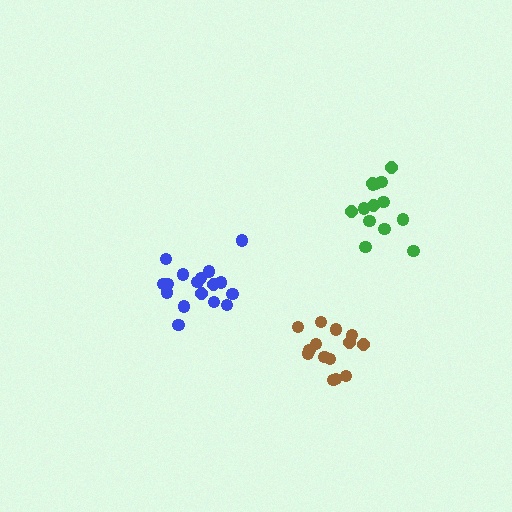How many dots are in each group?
Group 1: 17 dots, Group 2: 14 dots, Group 3: 14 dots (45 total).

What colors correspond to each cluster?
The clusters are colored: blue, green, brown.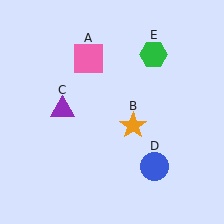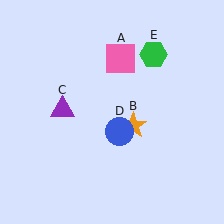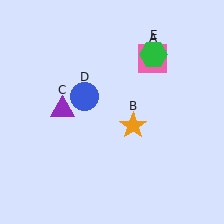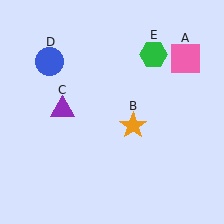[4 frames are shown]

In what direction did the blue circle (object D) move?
The blue circle (object D) moved up and to the left.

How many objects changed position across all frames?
2 objects changed position: pink square (object A), blue circle (object D).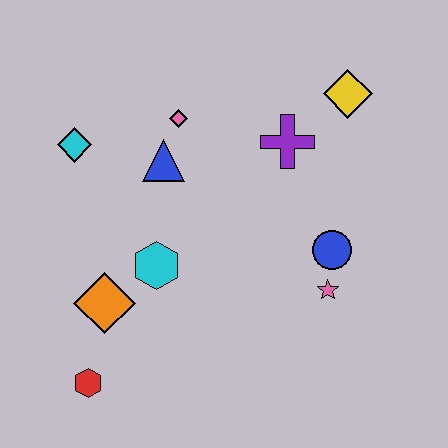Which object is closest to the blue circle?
The pink star is closest to the blue circle.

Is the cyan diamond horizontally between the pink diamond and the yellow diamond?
No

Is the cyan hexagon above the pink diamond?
No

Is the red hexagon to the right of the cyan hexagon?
No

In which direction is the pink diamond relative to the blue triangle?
The pink diamond is above the blue triangle.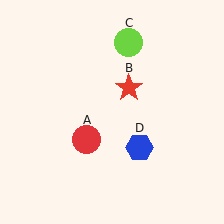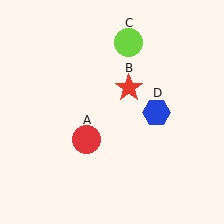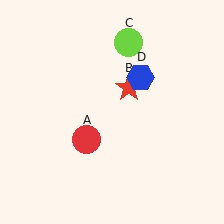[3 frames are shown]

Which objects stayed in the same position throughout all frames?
Red circle (object A) and red star (object B) and lime circle (object C) remained stationary.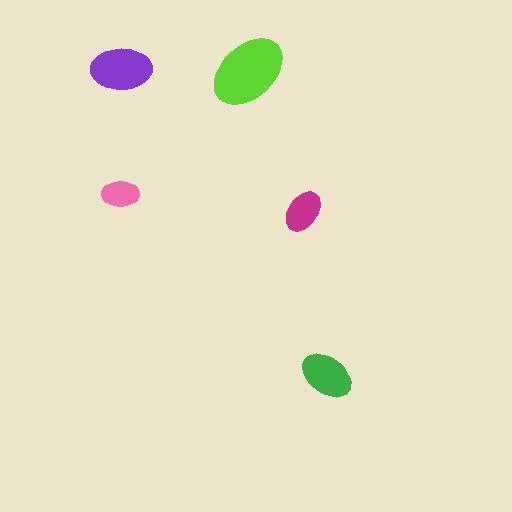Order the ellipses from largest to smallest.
the lime one, the purple one, the green one, the magenta one, the pink one.